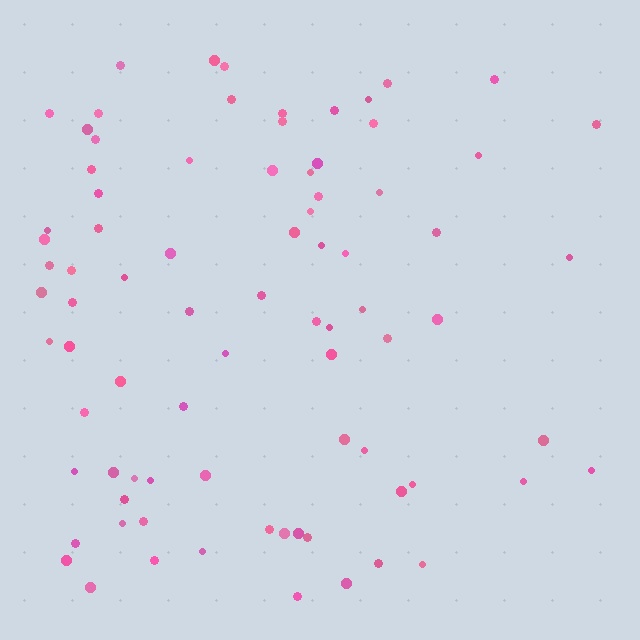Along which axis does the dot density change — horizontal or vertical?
Horizontal.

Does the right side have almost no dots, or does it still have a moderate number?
Still a moderate number, just noticeably fewer than the left.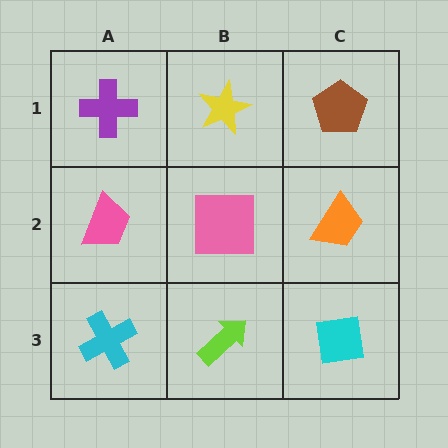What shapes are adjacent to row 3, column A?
A pink trapezoid (row 2, column A), a lime arrow (row 3, column B).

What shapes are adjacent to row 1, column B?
A pink square (row 2, column B), a purple cross (row 1, column A), a brown pentagon (row 1, column C).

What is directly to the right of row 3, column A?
A lime arrow.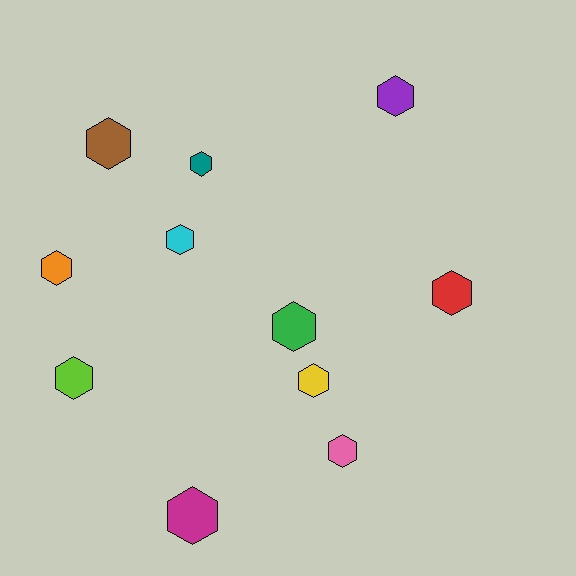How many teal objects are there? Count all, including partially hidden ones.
There is 1 teal object.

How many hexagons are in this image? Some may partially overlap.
There are 11 hexagons.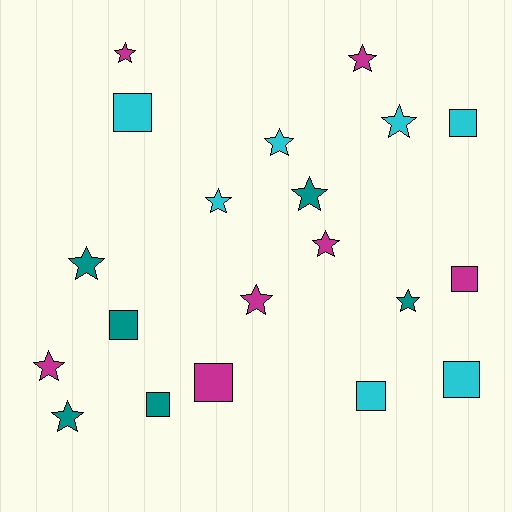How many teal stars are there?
There are 4 teal stars.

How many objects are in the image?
There are 20 objects.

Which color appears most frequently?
Magenta, with 7 objects.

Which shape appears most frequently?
Star, with 12 objects.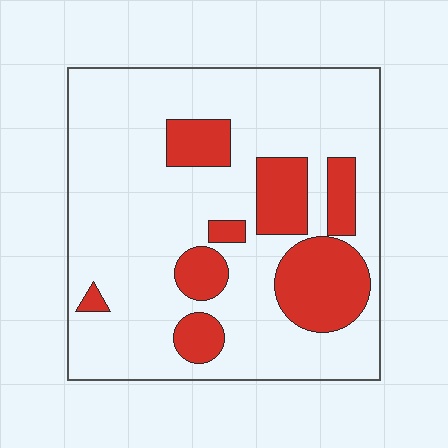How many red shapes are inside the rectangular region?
8.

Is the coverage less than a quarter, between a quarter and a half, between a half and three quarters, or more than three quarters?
Less than a quarter.